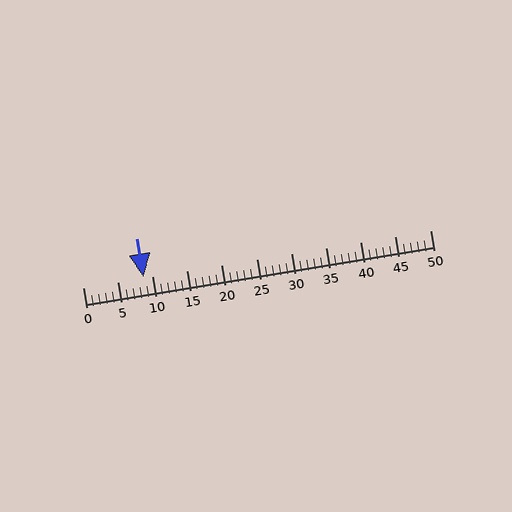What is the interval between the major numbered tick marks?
The major tick marks are spaced 5 units apart.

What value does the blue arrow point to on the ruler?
The blue arrow points to approximately 9.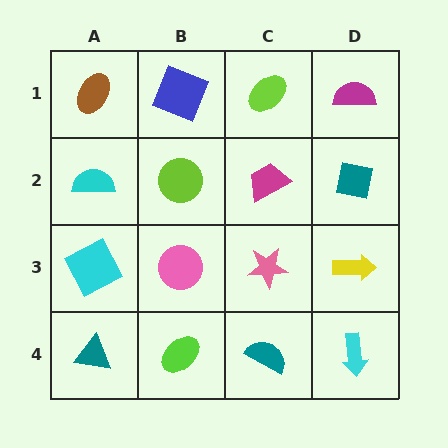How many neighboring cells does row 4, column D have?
2.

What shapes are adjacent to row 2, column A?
A brown ellipse (row 1, column A), a cyan square (row 3, column A), a lime circle (row 2, column B).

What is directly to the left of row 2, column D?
A magenta trapezoid.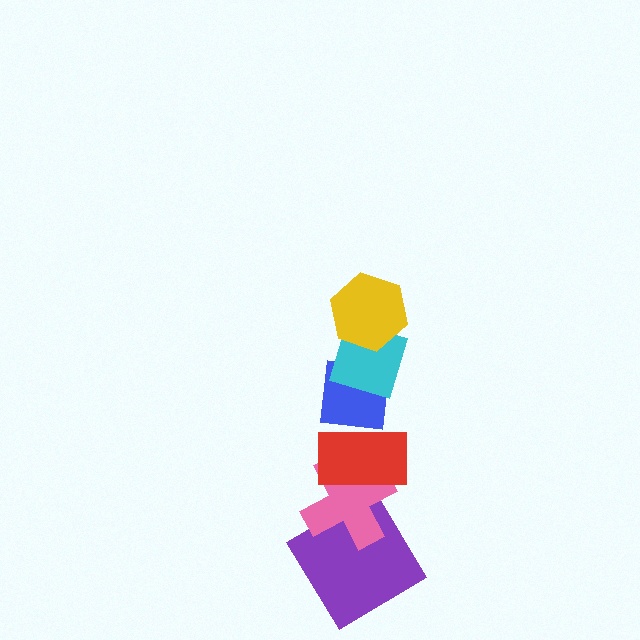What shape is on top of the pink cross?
The red rectangle is on top of the pink cross.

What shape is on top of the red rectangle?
The blue square is on top of the red rectangle.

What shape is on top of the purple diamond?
The pink cross is on top of the purple diamond.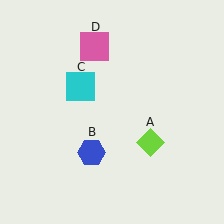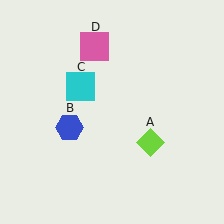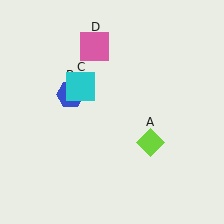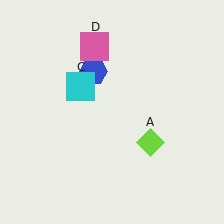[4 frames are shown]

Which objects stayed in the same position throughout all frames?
Lime diamond (object A) and cyan square (object C) and pink square (object D) remained stationary.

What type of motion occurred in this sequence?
The blue hexagon (object B) rotated clockwise around the center of the scene.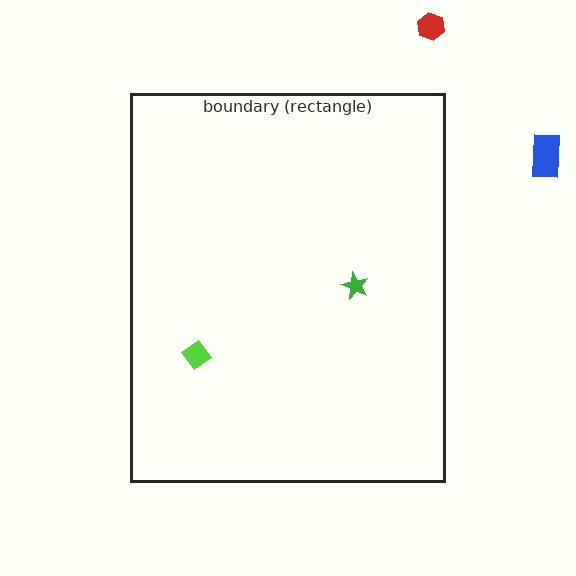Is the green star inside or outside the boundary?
Inside.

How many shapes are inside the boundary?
2 inside, 2 outside.